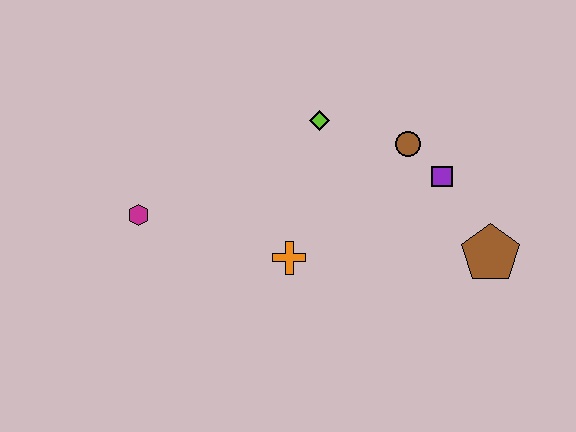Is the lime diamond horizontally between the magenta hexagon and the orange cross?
No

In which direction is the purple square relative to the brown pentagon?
The purple square is above the brown pentagon.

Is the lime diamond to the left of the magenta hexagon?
No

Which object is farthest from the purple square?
The magenta hexagon is farthest from the purple square.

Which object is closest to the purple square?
The brown circle is closest to the purple square.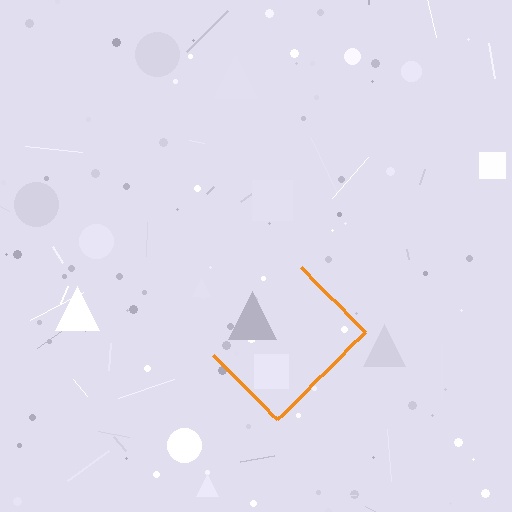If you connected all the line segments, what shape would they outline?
They would outline a diamond.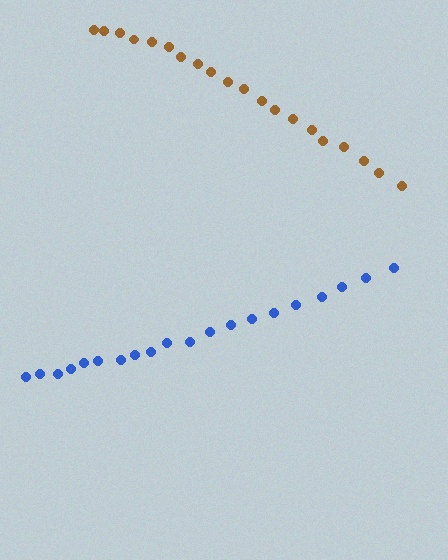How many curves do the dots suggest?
There are 2 distinct paths.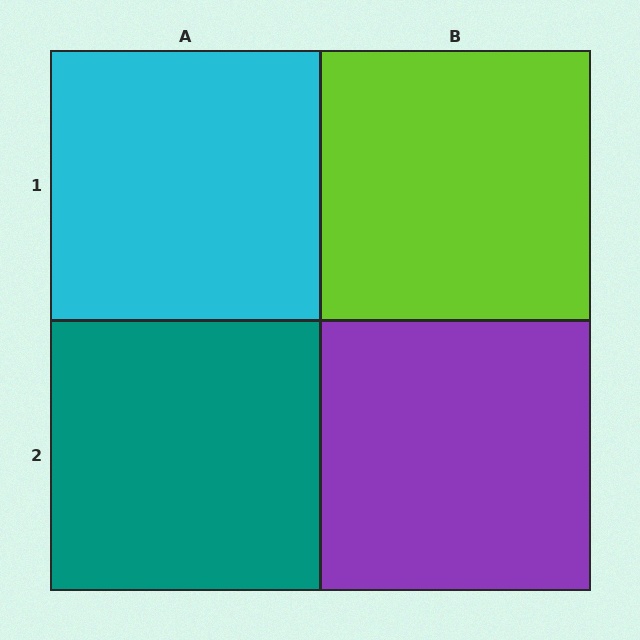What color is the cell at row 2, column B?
Purple.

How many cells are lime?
1 cell is lime.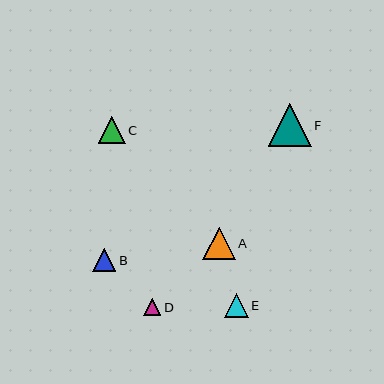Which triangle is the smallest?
Triangle D is the smallest with a size of approximately 17 pixels.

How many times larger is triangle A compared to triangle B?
Triangle A is approximately 1.4 times the size of triangle B.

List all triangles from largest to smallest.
From largest to smallest: F, A, C, E, B, D.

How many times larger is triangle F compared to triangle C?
Triangle F is approximately 1.6 times the size of triangle C.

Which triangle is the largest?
Triangle F is the largest with a size of approximately 43 pixels.